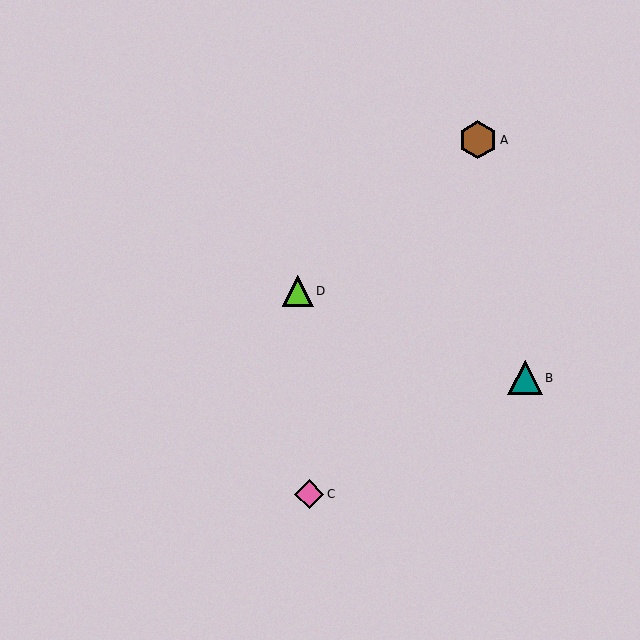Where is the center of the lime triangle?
The center of the lime triangle is at (298, 291).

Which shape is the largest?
The brown hexagon (labeled A) is the largest.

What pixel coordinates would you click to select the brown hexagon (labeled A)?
Click at (478, 140) to select the brown hexagon A.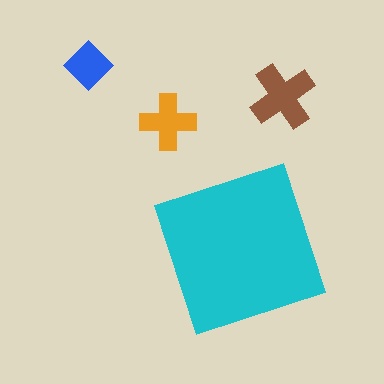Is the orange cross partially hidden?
No, the orange cross is fully visible.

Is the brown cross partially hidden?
No, the brown cross is fully visible.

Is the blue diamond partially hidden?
No, the blue diamond is fully visible.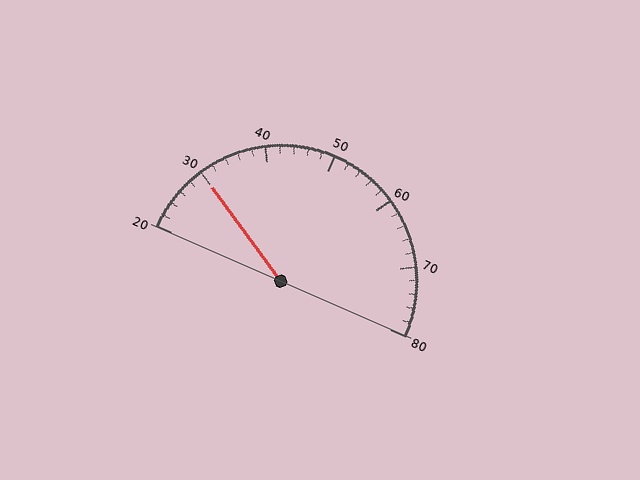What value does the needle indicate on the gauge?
The needle indicates approximately 30.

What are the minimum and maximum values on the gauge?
The gauge ranges from 20 to 80.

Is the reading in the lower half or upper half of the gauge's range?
The reading is in the lower half of the range (20 to 80).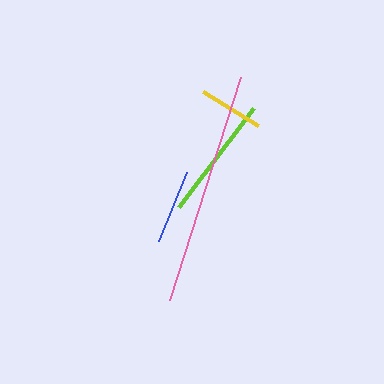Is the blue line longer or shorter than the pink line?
The pink line is longer than the blue line.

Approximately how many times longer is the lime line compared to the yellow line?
The lime line is approximately 1.9 times the length of the yellow line.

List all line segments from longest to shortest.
From longest to shortest: pink, lime, blue, yellow.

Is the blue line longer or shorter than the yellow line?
The blue line is longer than the yellow line.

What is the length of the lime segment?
The lime segment is approximately 124 pixels long.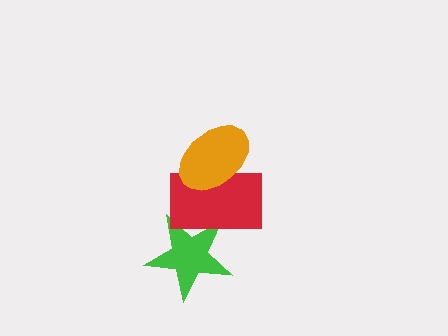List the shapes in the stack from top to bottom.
From top to bottom: the orange ellipse, the red rectangle, the green star.